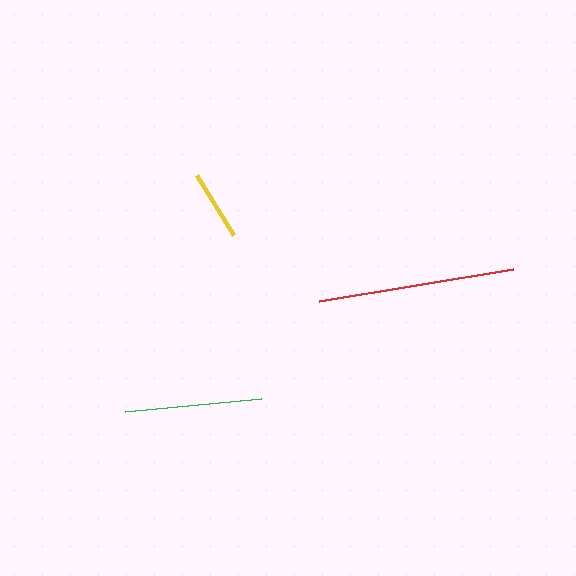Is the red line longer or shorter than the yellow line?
The red line is longer than the yellow line.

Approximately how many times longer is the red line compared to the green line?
The red line is approximately 1.4 times the length of the green line.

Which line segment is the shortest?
The yellow line is the shortest at approximately 70 pixels.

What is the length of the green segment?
The green segment is approximately 137 pixels long.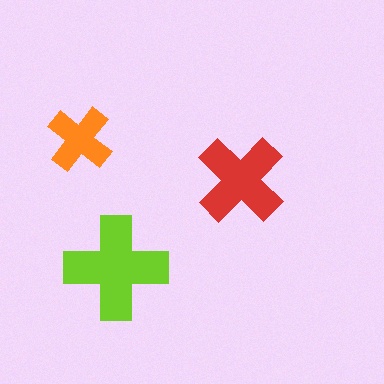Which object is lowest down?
The lime cross is bottommost.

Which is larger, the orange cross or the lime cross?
The lime one.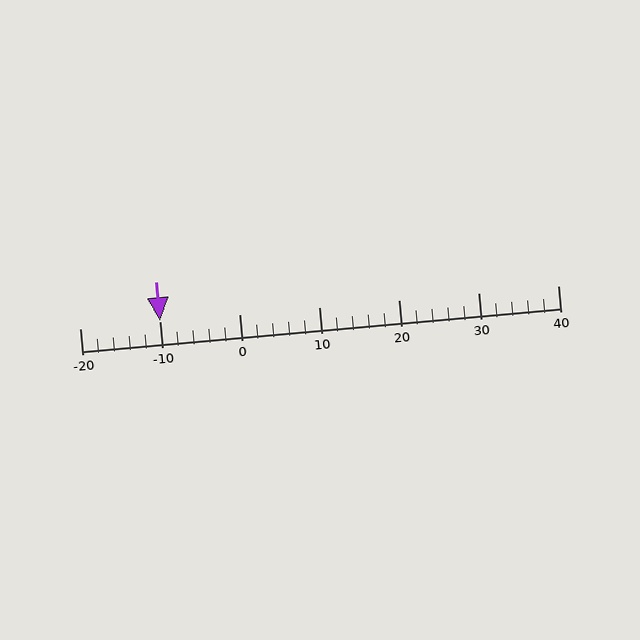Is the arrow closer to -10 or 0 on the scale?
The arrow is closer to -10.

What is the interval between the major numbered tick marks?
The major tick marks are spaced 10 units apart.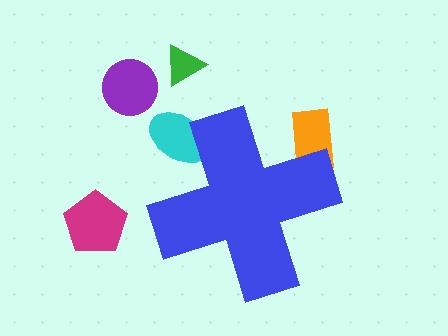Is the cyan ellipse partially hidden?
Yes, the cyan ellipse is partially hidden behind the blue cross.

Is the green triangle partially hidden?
No, the green triangle is fully visible.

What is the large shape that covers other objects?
A blue cross.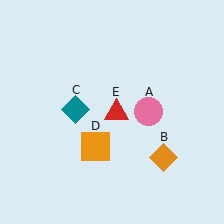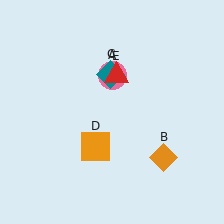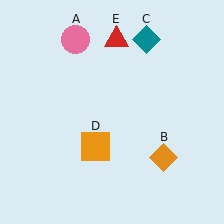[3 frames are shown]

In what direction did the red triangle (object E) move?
The red triangle (object E) moved up.